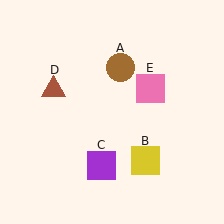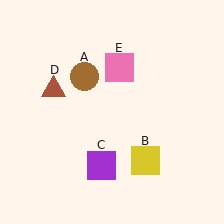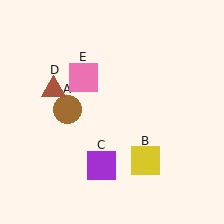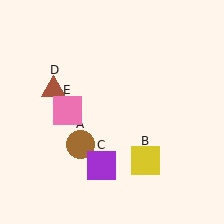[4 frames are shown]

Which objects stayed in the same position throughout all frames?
Yellow square (object B) and purple square (object C) and brown triangle (object D) remained stationary.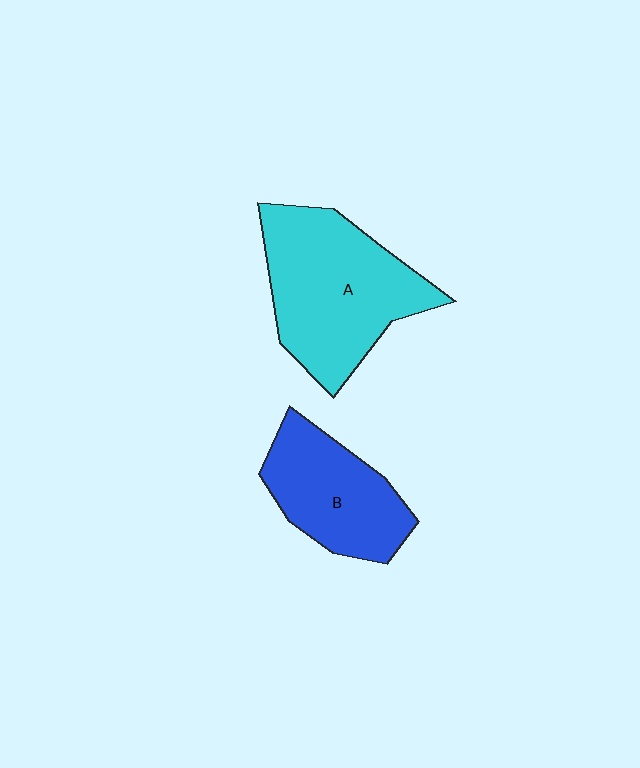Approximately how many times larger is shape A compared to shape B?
Approximately 1.5 times.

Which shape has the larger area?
Shape A (cyan).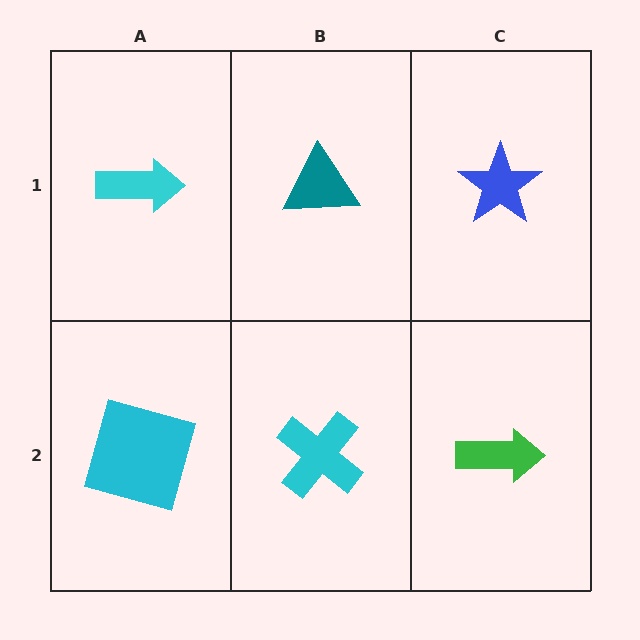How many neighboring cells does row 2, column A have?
2.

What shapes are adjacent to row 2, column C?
A blue star (row 1, column C), a cyan cross (row 2, column B).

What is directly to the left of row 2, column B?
A cyan square.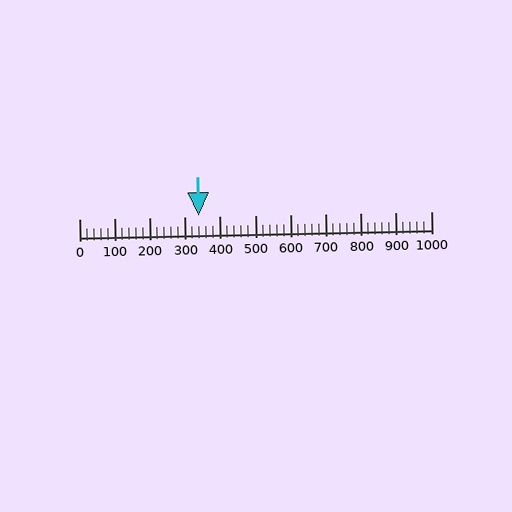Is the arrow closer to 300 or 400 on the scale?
The arrow is closer to 300.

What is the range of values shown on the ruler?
The ruler shows values from 0 to 1000.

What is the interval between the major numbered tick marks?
The major tick marks are spaced 100 units apart.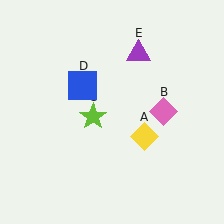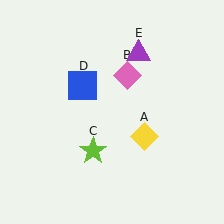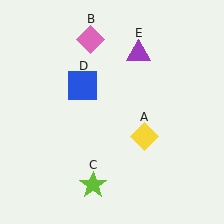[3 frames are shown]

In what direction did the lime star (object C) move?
The lime star (object C) moved down.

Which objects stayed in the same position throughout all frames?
Yellow diamond (object A) and blue square (object D) and purple triangle (object E) remained stationary.